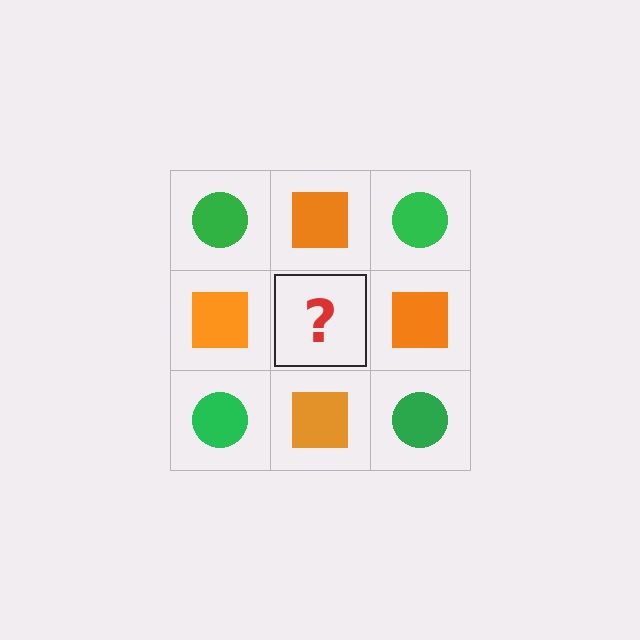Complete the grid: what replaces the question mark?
The question mark should be replaced with a green circle.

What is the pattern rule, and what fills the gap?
The rule is that it alternates green circle and orange square in a checkerboard pattern. The gap should be filled with a green circle.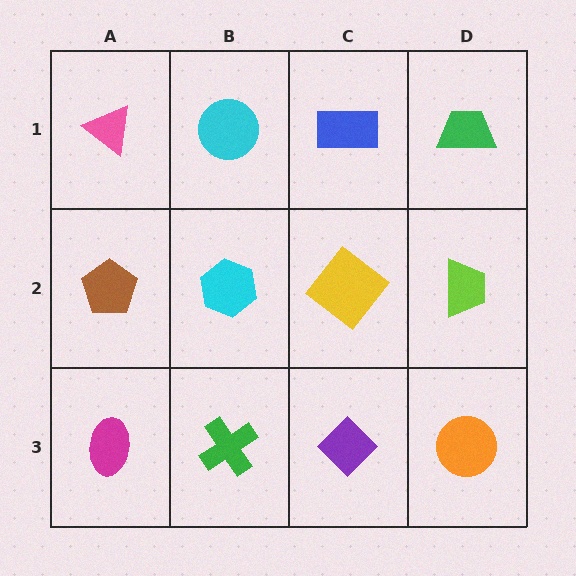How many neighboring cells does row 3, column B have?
3.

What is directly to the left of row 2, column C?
A cyan hexagon.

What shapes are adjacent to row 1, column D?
A lime trapezoid (row 2, column D), a blue rectangle (row 1, column C).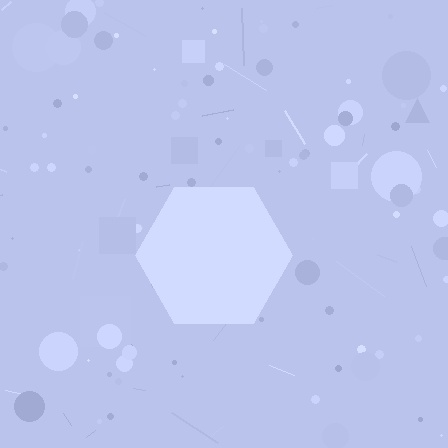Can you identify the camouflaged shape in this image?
The camouflaged shape is a hexagon.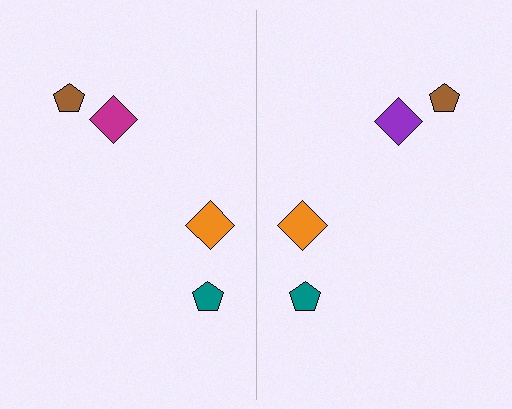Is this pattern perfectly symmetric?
No, the pattern is not perfectly symmetric. The purple diamond on the right side breaks the symmetry — its mirror counterpart is magenta.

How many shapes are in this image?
There are 8 shapes in this image.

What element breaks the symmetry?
The purple diamond on the right side breaks the symmetry — its mirror counterpart is magenta.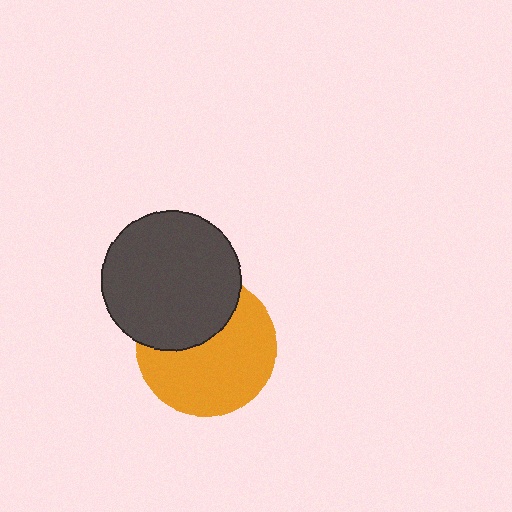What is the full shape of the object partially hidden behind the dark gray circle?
The partially hidden object is an orange circle.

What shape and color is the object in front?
The object in front is a dark gray circle.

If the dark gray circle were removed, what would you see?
You would see the complete orange circle.